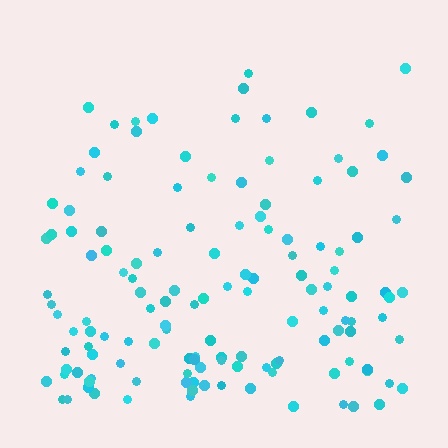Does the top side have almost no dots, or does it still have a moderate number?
Still a moderate number, just noticeably fewer than the bottom.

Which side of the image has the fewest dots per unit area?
The top.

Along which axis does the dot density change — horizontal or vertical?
Vertical.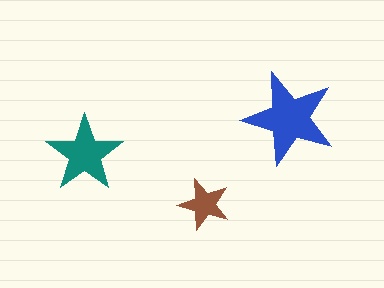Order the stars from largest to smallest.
the blue one, the teal one, the brown one.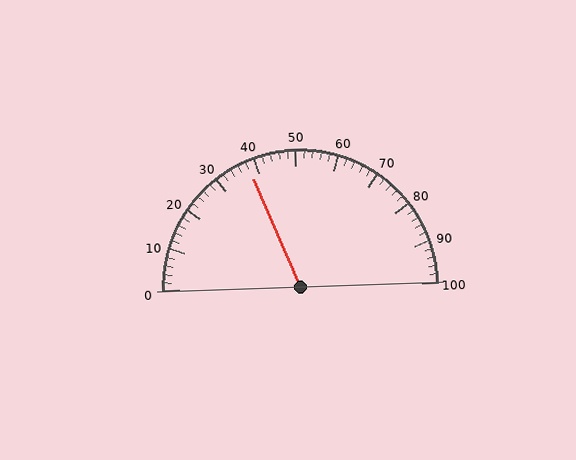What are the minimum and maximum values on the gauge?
The gauge ranges from 0 to 100.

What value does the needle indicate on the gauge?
The needle indicates approximately 38.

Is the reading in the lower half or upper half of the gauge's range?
The reading is in the lower half of the range (0 to 100).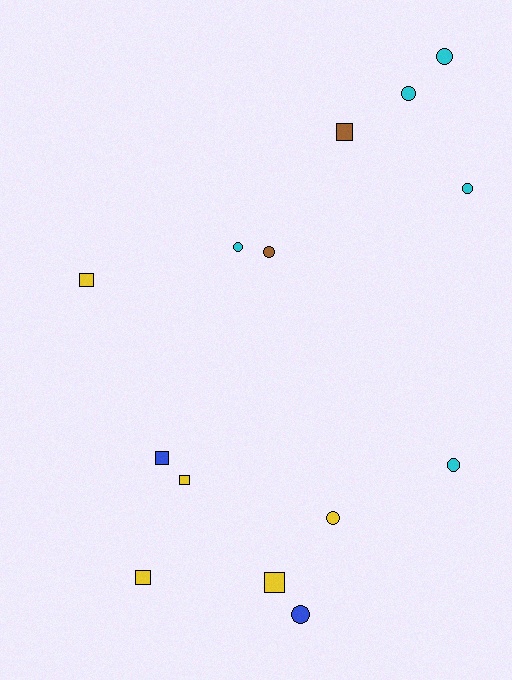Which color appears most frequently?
Cyan, with 5 objects.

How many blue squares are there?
There is 1 blue square.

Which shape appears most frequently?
Circle, with 8 objects.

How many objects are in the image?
There are 14 objects.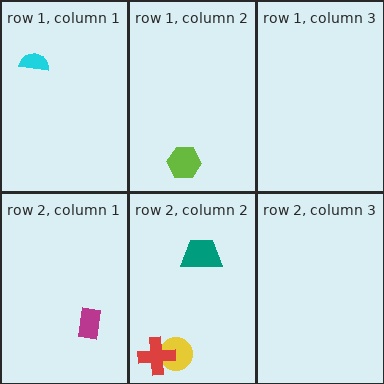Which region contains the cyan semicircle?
The row 1, column 1 region.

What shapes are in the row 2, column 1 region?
The magenta rectangle.